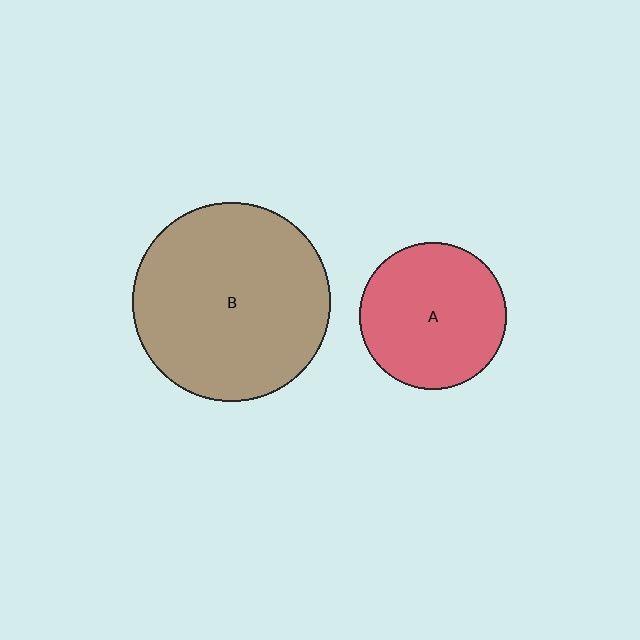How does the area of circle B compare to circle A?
Approximately 1.8 times.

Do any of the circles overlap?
No, none of the circles overlap.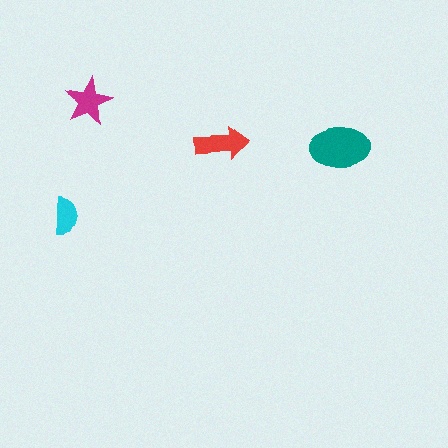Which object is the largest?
The teal ellipse.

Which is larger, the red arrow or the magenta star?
The red arrow.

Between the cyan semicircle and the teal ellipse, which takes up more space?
The teal ellipse.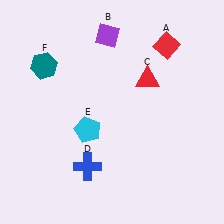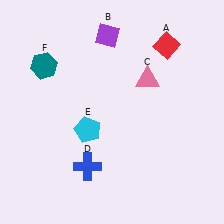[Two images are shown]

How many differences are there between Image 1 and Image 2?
There is 1 difference between the two images.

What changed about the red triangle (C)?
In Image 1, C is red. In Image 2, it changed to pink.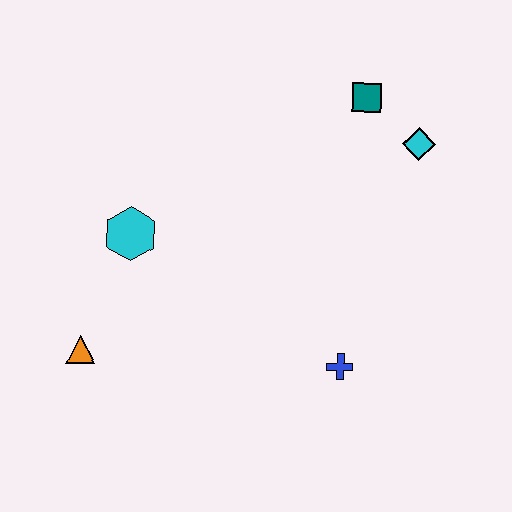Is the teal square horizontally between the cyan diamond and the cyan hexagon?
Yes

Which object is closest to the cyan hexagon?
The orange triangle is closest to the cyan hexagon.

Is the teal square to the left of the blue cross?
No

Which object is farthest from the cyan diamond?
The orange triangle is farthest from the cyan diamond.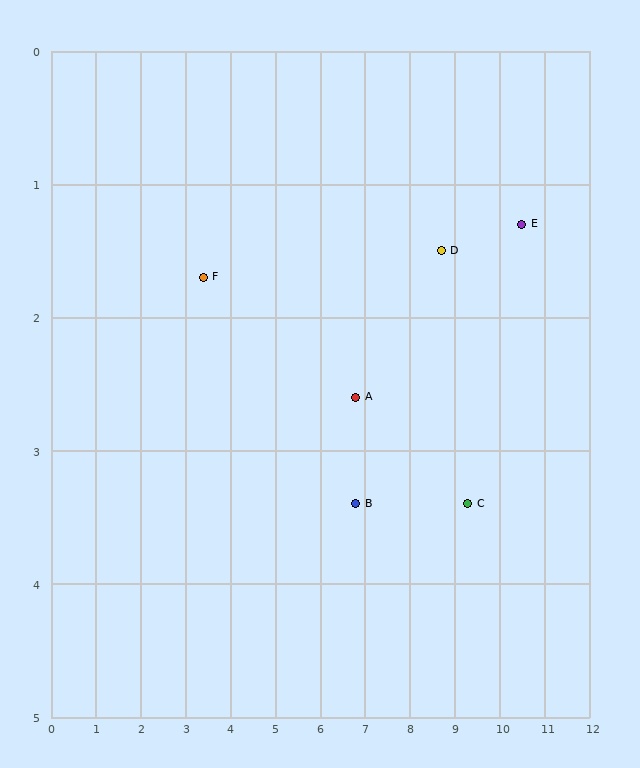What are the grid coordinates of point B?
Point B is at approximately (6.8, 3.4).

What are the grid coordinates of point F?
Point F is at approximately (3.4, 1.7).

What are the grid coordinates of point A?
Point A is at approximately (6.8, 2.6).